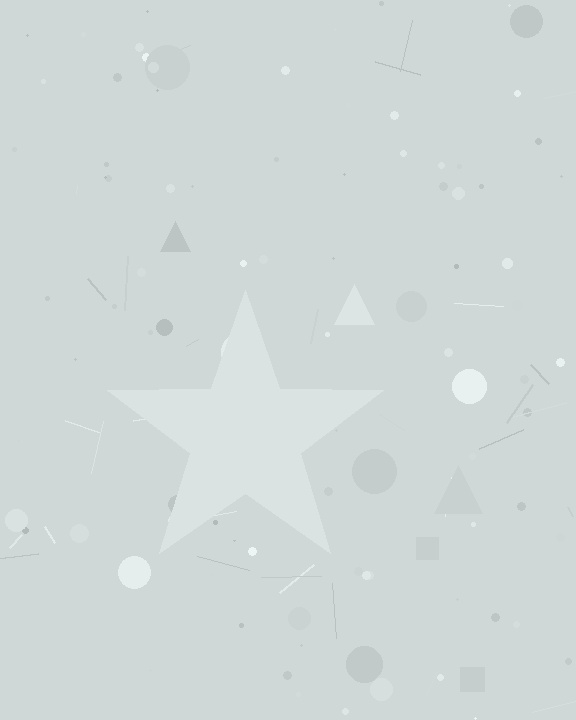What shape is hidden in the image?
A star is hidden in the image.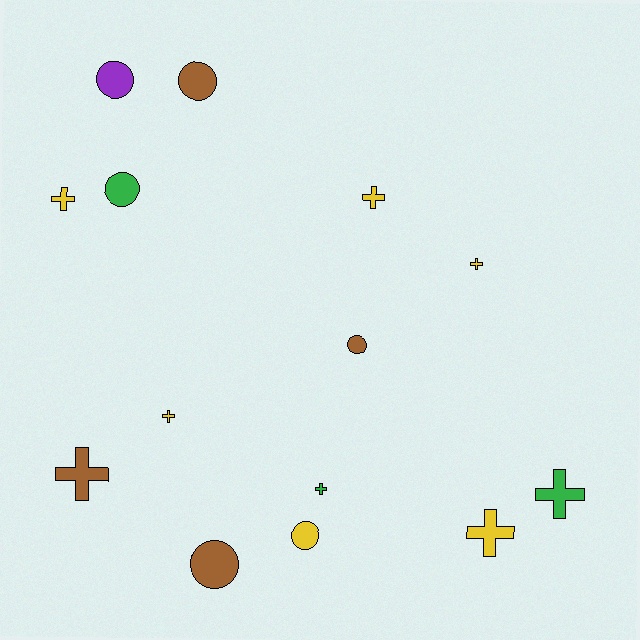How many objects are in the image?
There are 14 objects.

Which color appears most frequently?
Yellow, with 6 objects.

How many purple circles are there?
There is 1 purple circle.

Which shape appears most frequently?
Cross, with 8 objects.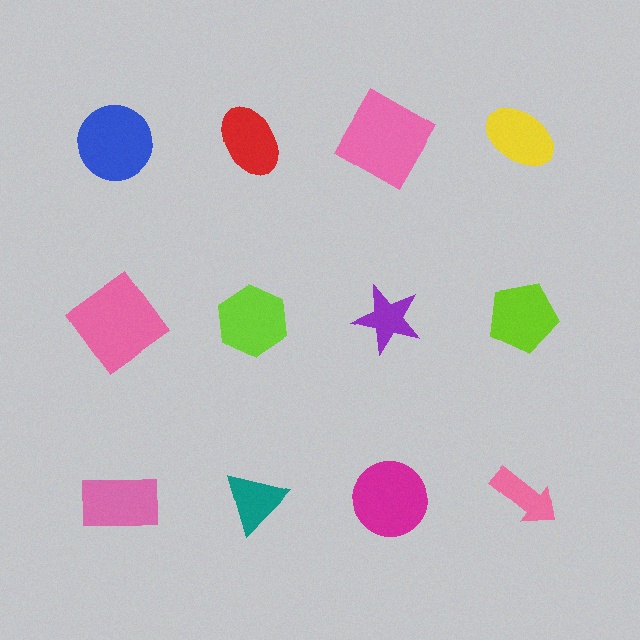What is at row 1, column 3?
A pink square.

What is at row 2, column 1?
A pink diamond.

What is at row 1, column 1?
A blue circle.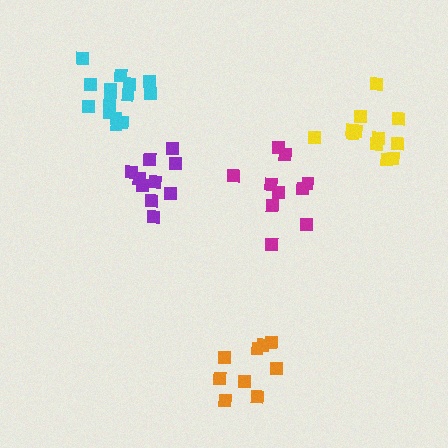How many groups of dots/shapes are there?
There are 5 groups.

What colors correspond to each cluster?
The clusters are colored: magenta, cyan, yellow, purple, orange.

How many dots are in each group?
Group 1: 10 dots, Group 2: 14 dots, Group 3: 12 dots, Group 4: 10 dots, Group 5: 9 dots (55 total).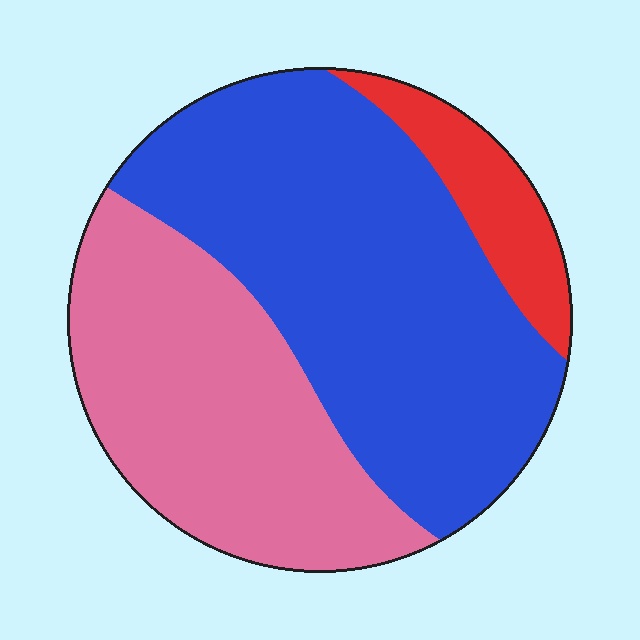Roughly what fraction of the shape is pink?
Pink covers about 35% of the shape.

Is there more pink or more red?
Pink.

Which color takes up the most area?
Blue, at roughly 55%.